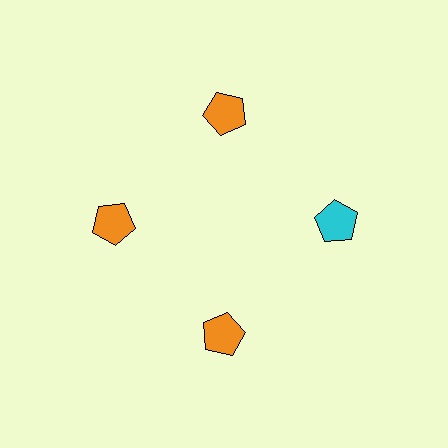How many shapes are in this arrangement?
There are 4 shapes arranged in a ring pattern.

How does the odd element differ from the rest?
It has a different color: cyan instead of orange.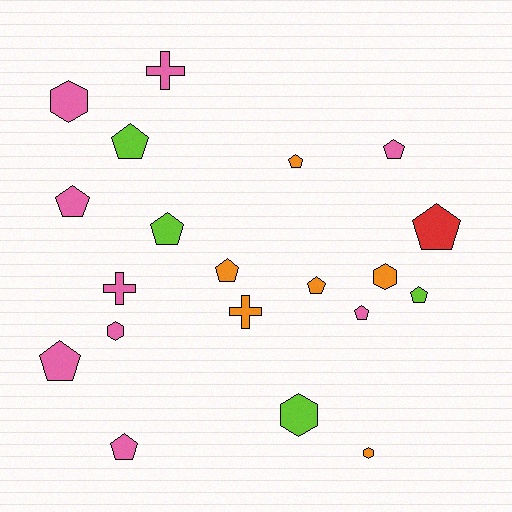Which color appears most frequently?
Pink, with 9 objects.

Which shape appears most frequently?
Pentagon, with 12 objects.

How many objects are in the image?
There are 20 objects.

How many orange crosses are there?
There is 1 orange cross.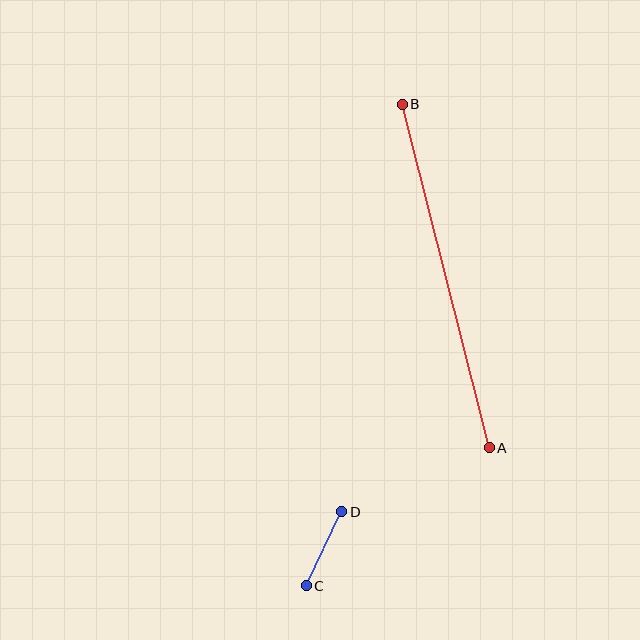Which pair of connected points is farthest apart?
Points A and B are farthest apart.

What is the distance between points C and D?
The distance is approximately 82 pixels.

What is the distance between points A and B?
The distance is approximately 354 pixels.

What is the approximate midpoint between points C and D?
The midpoint is at approximately (324, 549) pixels.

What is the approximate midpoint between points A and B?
The midpoint is at approximately (446, 276) pixels.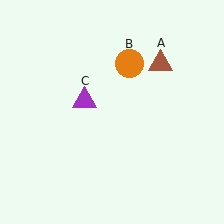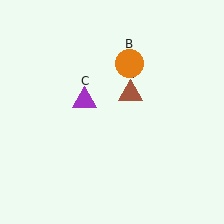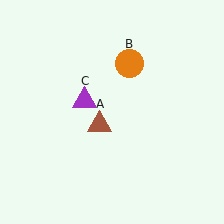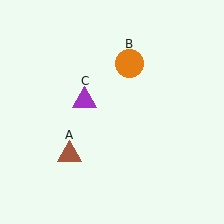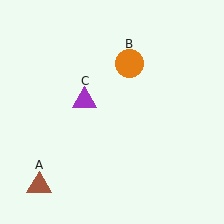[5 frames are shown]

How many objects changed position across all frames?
1 object changed position: brown triangle (object A).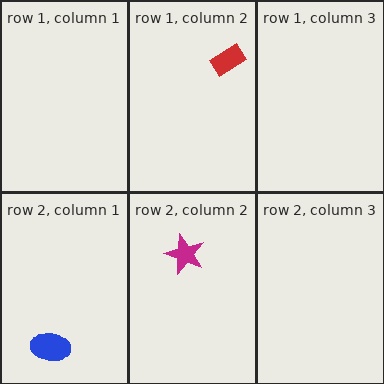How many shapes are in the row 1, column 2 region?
1.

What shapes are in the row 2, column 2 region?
The magenta star.